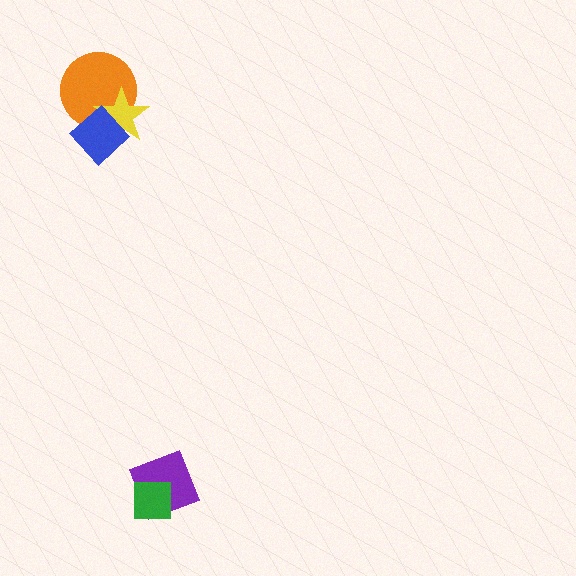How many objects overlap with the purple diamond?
1 object overlaps with the purple diamond.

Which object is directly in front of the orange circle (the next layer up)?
The yellow star is directly in front of the orange circle.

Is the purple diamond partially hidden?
Yes, it is partially covered by another shape.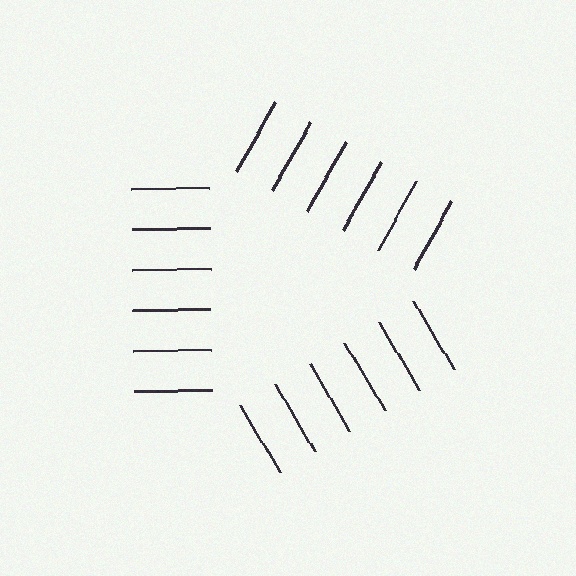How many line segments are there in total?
18 — 6 along each of the 3 edges.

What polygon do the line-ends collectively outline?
An illusory triangle — the line segments terminate on its edges but no continuous stroke is drawn.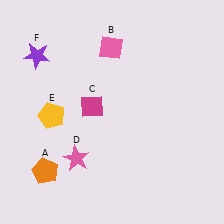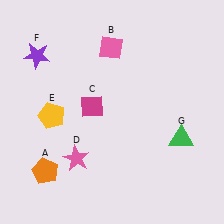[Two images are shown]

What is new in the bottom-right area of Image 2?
A green triangle (G) was added in the bottom-right area of Image 2.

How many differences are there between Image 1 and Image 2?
There is 1 difference between the two images.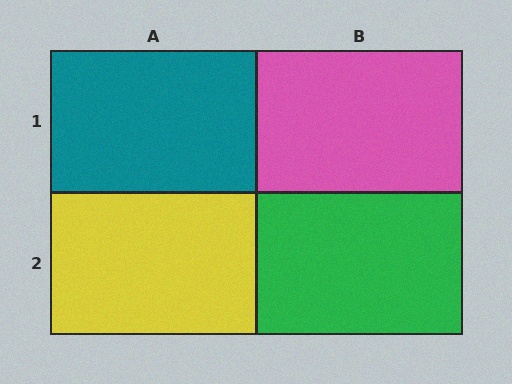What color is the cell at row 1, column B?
Pink.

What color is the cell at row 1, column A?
Teal.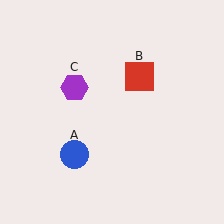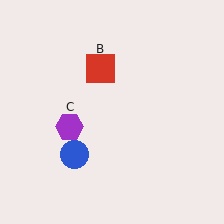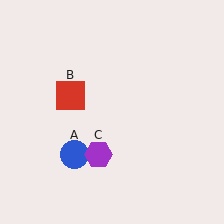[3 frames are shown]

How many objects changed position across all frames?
2 objects changed position: red square (object B), purple hexagon (object C).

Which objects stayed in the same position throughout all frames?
Blue circle (object A) remained stationary.